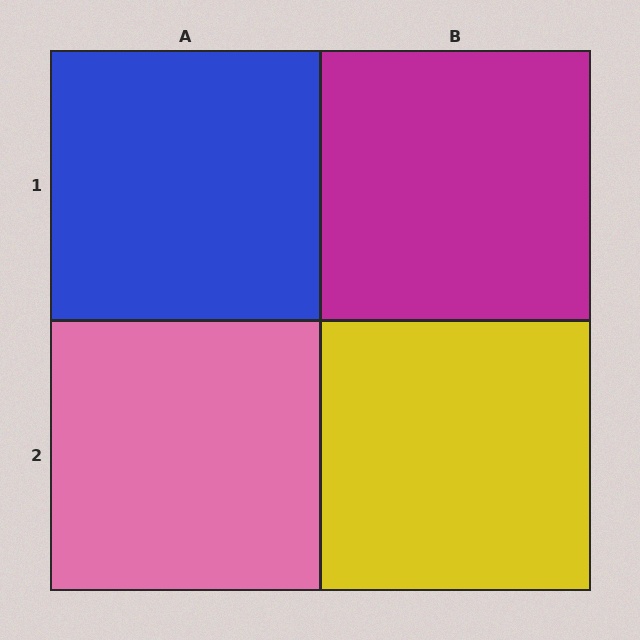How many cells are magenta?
1 cell is magenta.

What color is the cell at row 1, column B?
Magenta.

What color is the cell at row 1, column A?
Blue.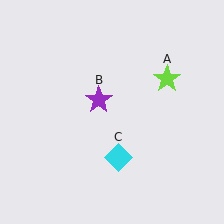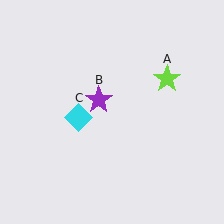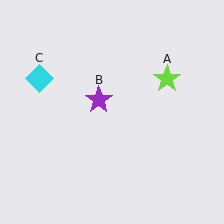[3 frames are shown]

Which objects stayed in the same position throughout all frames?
Lime star (object A) and purple star (object B) remained stationary.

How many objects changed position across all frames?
1 object changed position: cyan diamond (object C).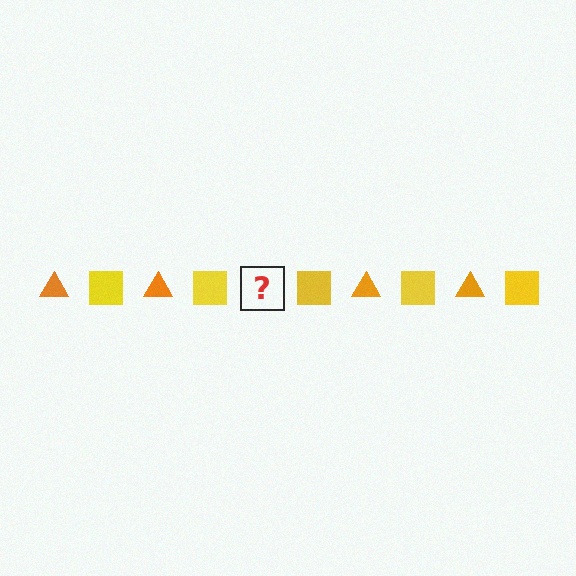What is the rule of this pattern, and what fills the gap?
The rule is that the pattern alternates between orange triangle and yellow square. The gap should be filled with an orange triangle.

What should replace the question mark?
The question mark should be replaced with an orange triangle.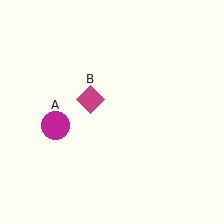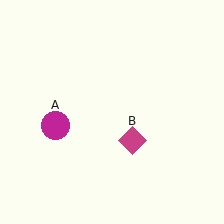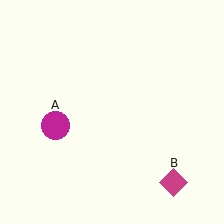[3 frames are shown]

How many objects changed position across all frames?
1 object changed position: magenta diamond (object B).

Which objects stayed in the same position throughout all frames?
Magenta circle (object A) remained stationary.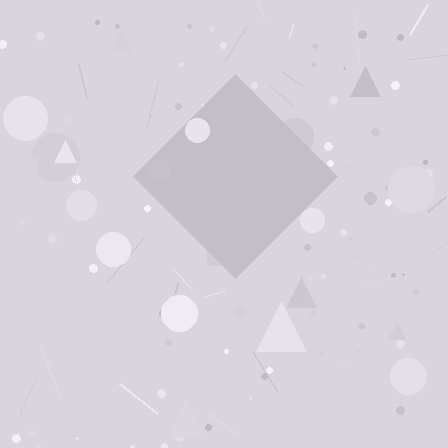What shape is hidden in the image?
A diamond is hidden in the image.